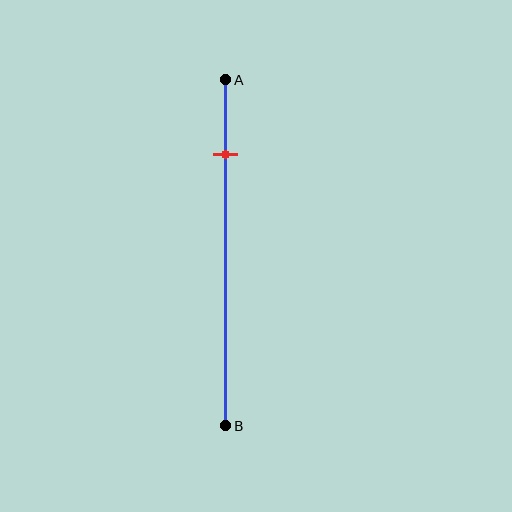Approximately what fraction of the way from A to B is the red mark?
The red mark is approximately 20% of the way from A to B.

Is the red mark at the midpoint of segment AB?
No, the mark is at about 20% from A, not at the 50% midpoint.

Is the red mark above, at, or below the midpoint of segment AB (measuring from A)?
The red mark is above the midpoint of segment AB.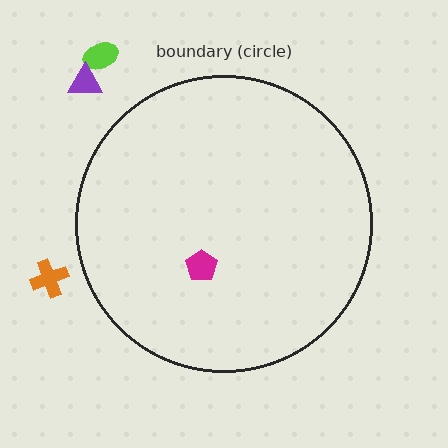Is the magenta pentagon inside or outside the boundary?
Inside.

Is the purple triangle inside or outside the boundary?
Outside.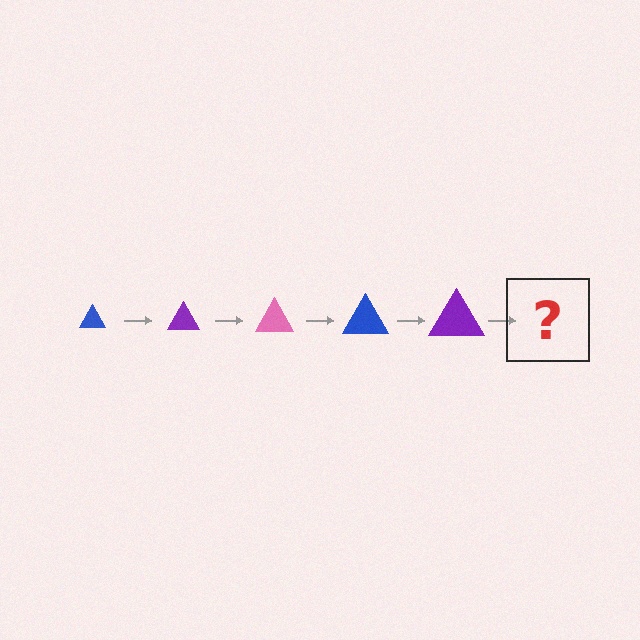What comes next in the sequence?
The next element should be a pink triangle, larger than the previous one.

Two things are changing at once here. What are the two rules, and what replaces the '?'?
The two rules are that the triangle grows larger each step and the color cycles through blue, purple, and pink. The '?' should be a pink triangle, larger than the previous one.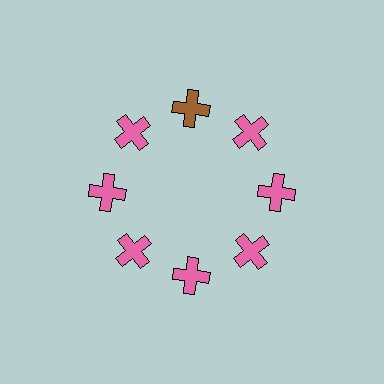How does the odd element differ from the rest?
It has a different color: brown instead of pink.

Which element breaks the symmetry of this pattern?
The brown cross at roughly the 12 o'clock position breaks the symmetry. All other shapes are pink crosses.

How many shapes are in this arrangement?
There are 8 shapes arranged in a ring pattern.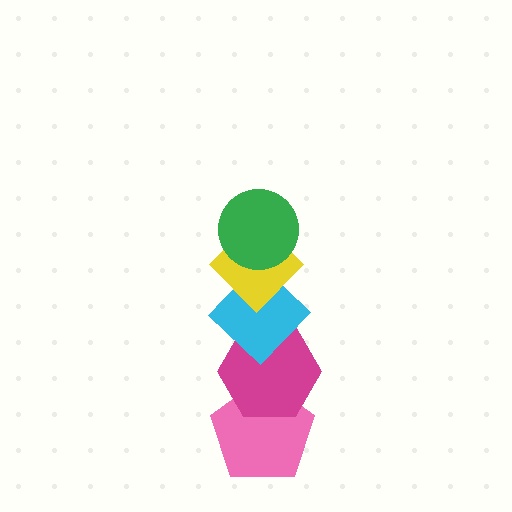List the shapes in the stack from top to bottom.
From top to bottom: the green circle, the yellow diamond, the cyan diamond, the magenta hexagon, the pink pentagon.